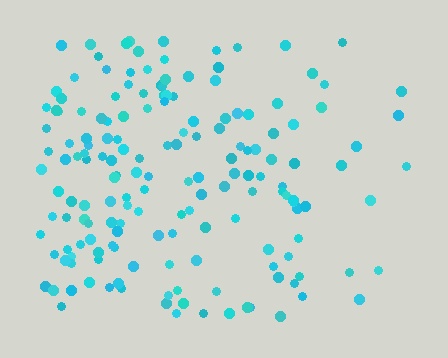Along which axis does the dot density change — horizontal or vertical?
Horizontal.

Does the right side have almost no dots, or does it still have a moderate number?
Still a moderate number, just noticeably fewer than the left.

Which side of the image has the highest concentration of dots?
The left.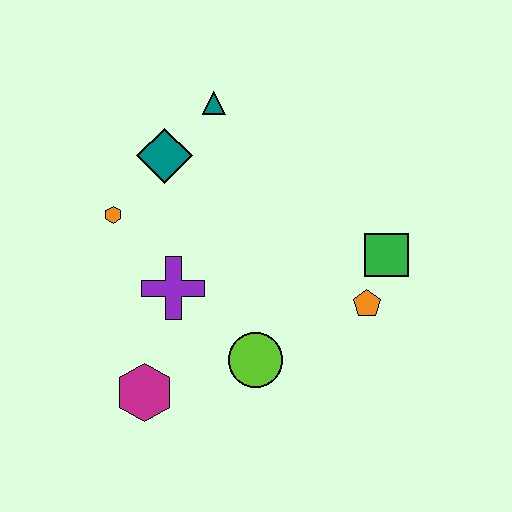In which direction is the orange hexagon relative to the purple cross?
The orange hexagon is above the purple cross.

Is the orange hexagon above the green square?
Yes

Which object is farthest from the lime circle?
The teal triangle is farthest from the lime circle.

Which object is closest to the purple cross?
The orange hexagon is closest to the purple cross.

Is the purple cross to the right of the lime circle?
No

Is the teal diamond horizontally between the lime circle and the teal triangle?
No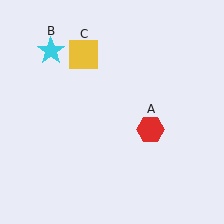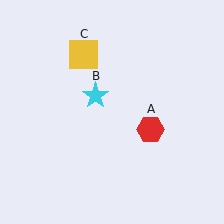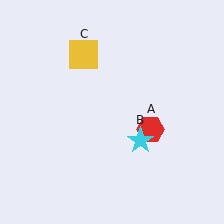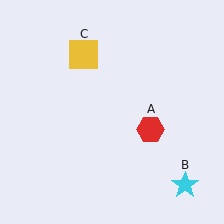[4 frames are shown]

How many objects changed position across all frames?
1 object changed position: cyan star (object B).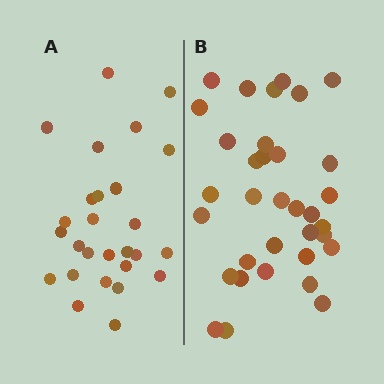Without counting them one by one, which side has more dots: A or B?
Region B (the right region) has more dots.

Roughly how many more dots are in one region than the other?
Region B has roughly 8 or so more dots than region A.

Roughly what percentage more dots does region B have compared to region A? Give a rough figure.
About 25% more.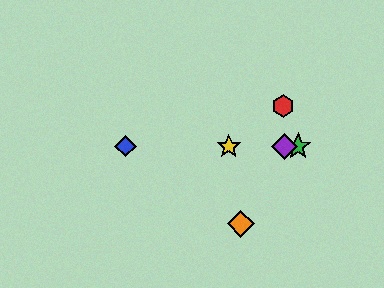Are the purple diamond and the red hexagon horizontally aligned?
No, the purple diamond is at y≈146 and the red hexagon is at y≈106.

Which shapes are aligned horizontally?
The blue diamond, the green star, the yellow star, the purple diamond are aligned horizontally.